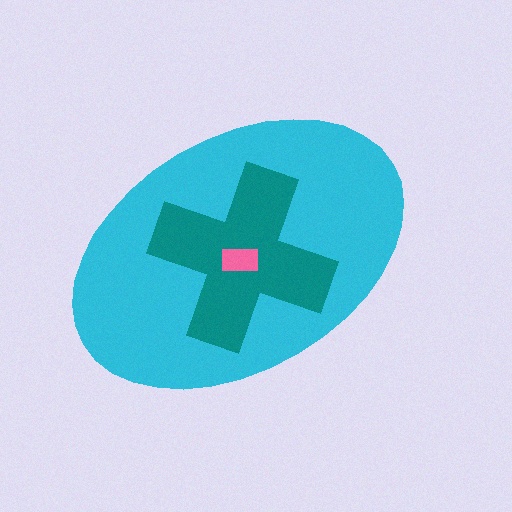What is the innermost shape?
The pink rectangle.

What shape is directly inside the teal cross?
The pink rectangle.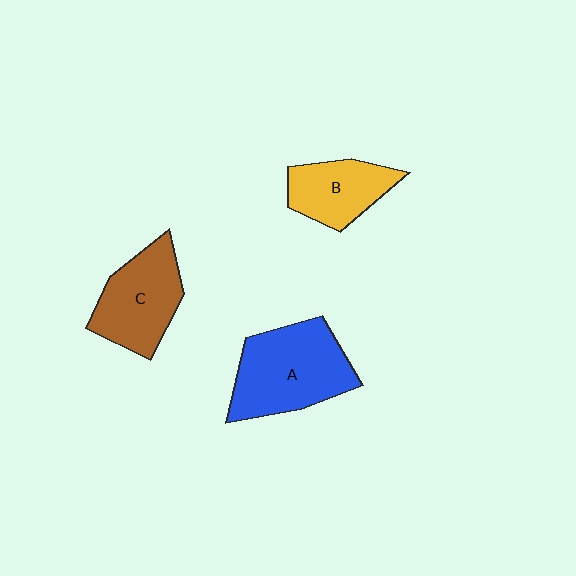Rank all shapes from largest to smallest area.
From largest to smallest: A (blue), C (brown), B (yellow).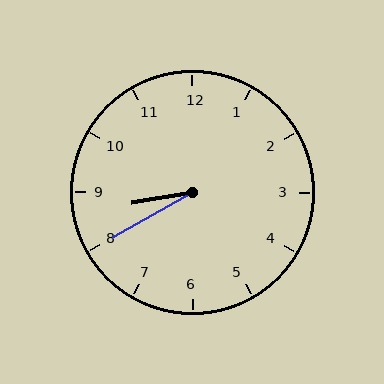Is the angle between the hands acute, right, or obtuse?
It is acute.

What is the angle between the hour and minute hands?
Approximately 20 degrees.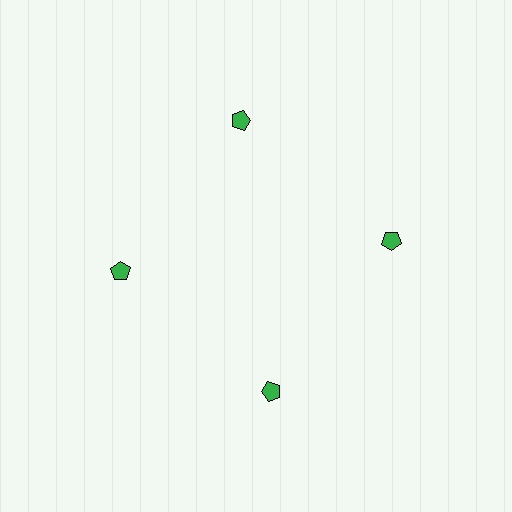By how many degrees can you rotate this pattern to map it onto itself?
The pattern maps onto itself every 90 degrees of rotation.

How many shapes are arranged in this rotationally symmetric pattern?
There are 4 shapes, arranged in 4 groups of 1.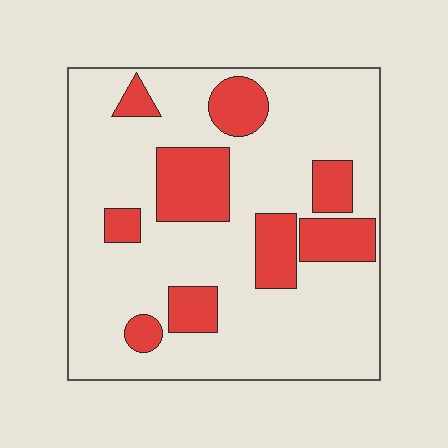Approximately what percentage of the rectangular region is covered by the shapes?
Approximately 25%.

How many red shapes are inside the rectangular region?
9.